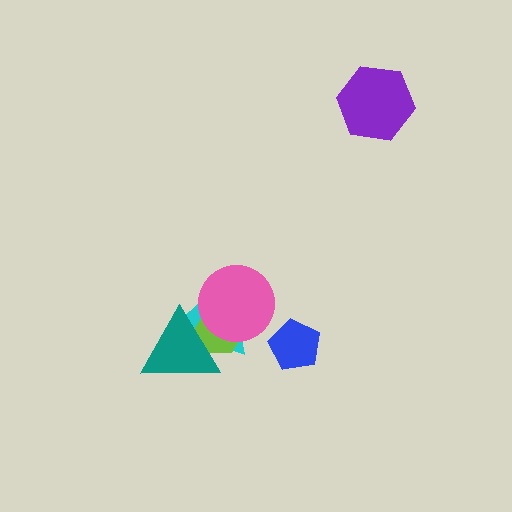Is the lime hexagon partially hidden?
Yes, it is partially covered by another shape.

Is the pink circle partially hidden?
Yes, it is partially covered by another shape.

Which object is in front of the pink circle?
The teal triangle is in front of the pink circle.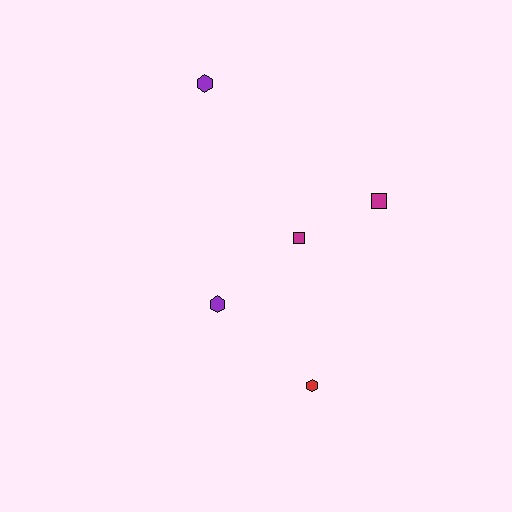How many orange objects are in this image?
There are no orange objects.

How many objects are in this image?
There are 5 objects.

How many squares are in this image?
There are 2 squares.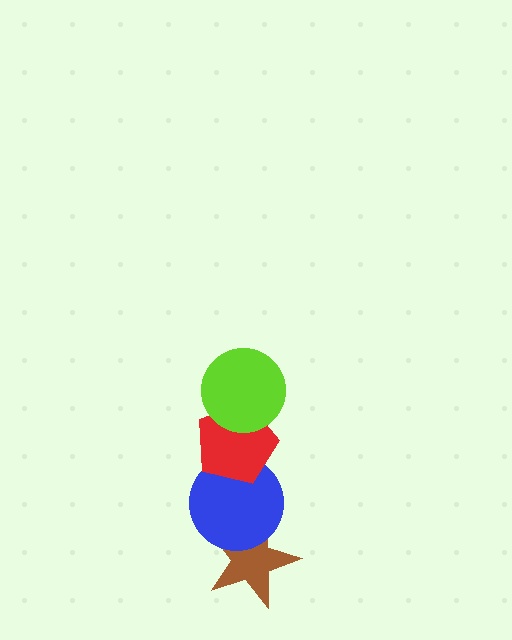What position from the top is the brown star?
The brown star is 4th from the top.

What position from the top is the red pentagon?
The red pentagon is 2nd from the top.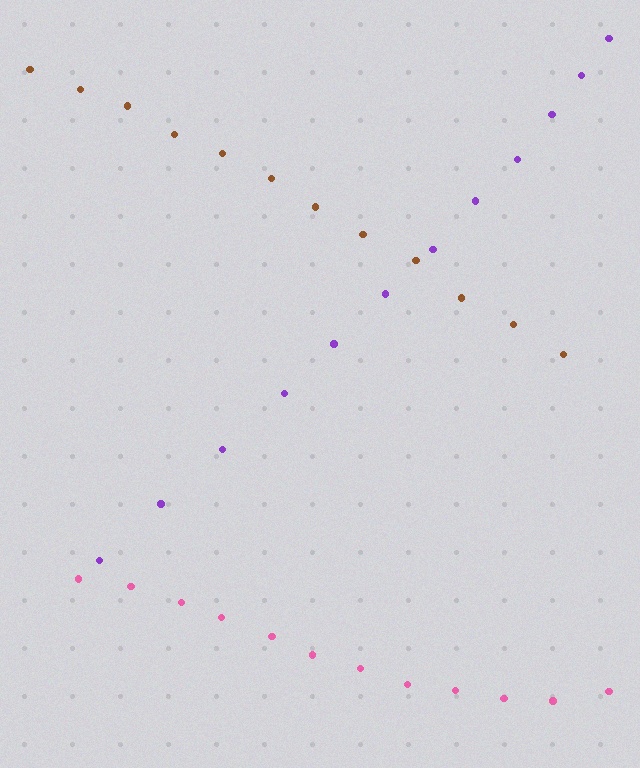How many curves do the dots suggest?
There are 3 distinct paths.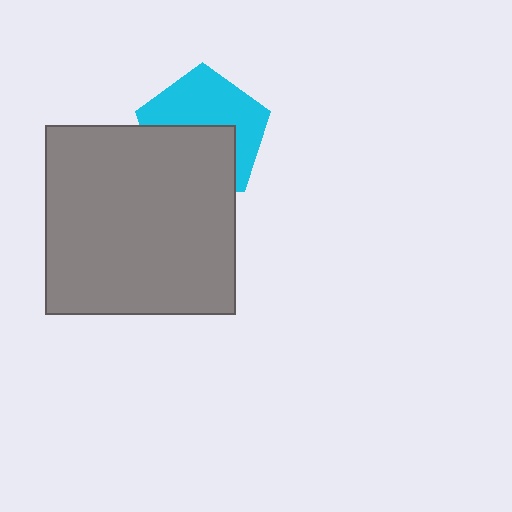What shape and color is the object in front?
The object in front is a gray square.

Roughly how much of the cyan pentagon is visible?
About half of it is visible (roughly 54%).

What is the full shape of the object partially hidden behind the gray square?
The partially hidden object is a cyan pentagon.